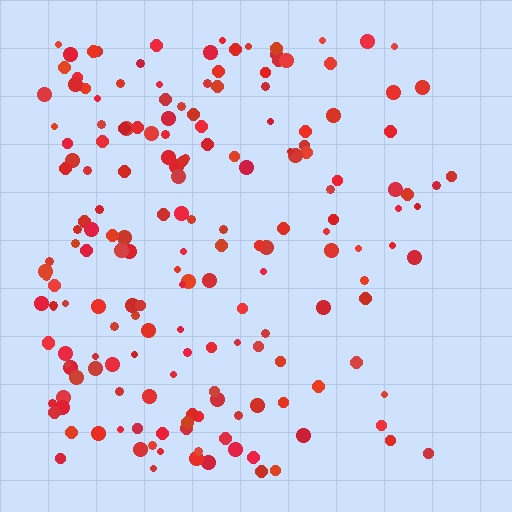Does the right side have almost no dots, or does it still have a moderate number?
Still a moderate number, just noticeably fewer than the left.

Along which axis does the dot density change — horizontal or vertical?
Horizontal.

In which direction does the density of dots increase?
From right to left, with the left side densest.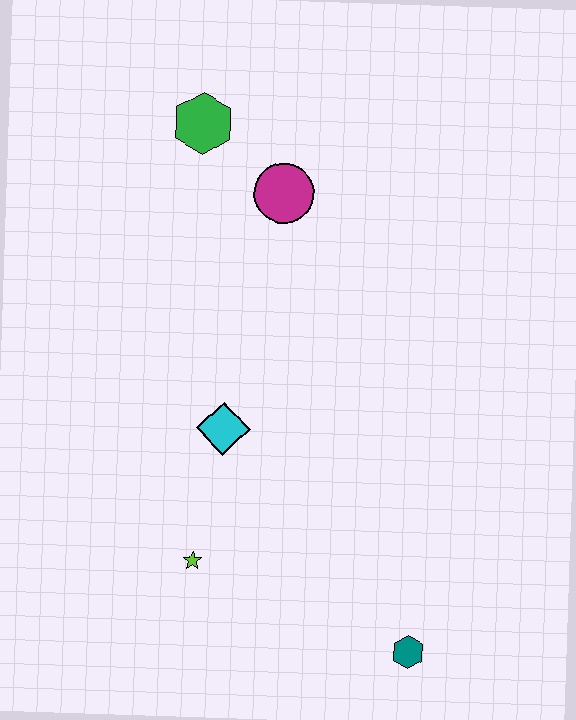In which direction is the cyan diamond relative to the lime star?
The cyan diamond is above the lime star.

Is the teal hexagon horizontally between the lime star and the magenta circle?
No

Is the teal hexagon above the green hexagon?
No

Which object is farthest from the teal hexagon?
The green hexagon is farthest from the teal hexagon.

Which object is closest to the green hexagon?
The magenta circle is closest to the green hexagon.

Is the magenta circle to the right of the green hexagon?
Yes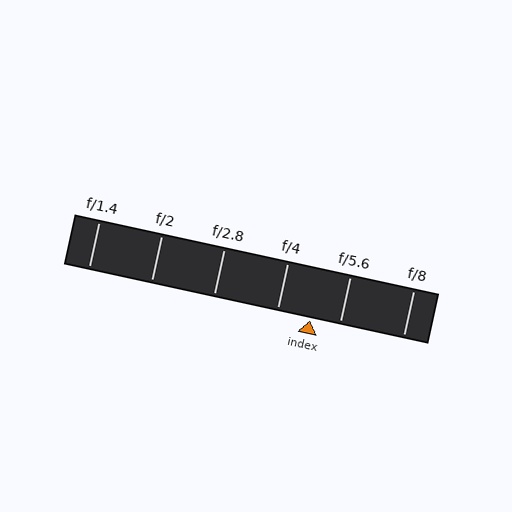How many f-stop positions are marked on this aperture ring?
There are 6 f-stop positions marked.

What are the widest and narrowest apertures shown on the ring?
The widest aperture shown is f/1.4 and the narrowest is f/8.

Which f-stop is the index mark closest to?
The index mark is closest to f/5.6.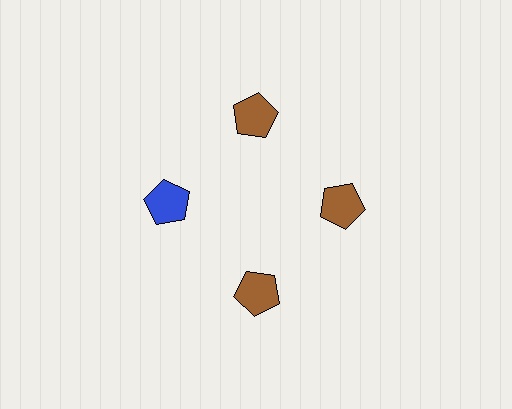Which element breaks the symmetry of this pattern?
The blue pentagon at roughly the 9 o'clock position breaks the symmetry. All other shapes are brown pentagons.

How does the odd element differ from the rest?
It has a different color: blue instead of brown.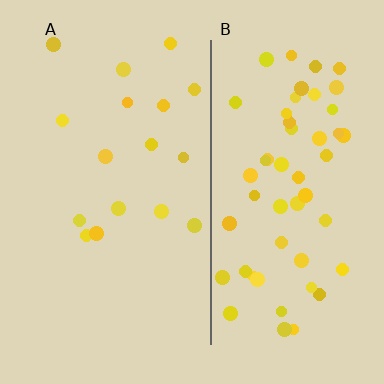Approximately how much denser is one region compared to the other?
Approximately 3.1× — region B over region A.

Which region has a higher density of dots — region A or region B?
B (the right).